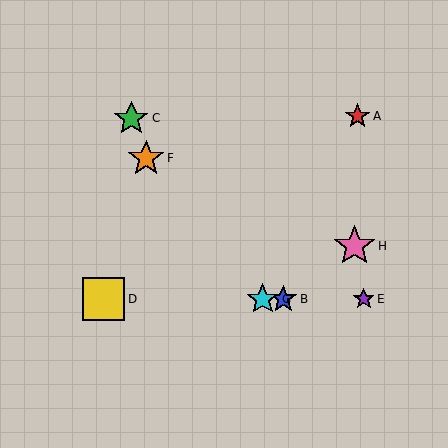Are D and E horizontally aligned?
Yes, both are at y≈299.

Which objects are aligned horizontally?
Objects B, D, E, G are aligned horizontally.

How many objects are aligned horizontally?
4 objects (B, D, E, G) are aligned horizontally.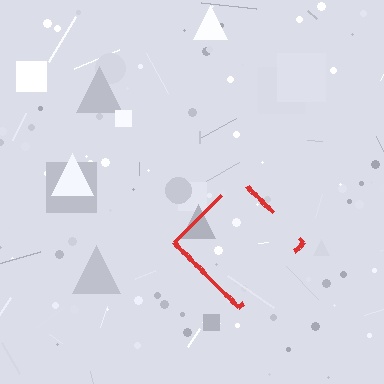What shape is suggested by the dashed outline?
The dashed outline suggests a diamond.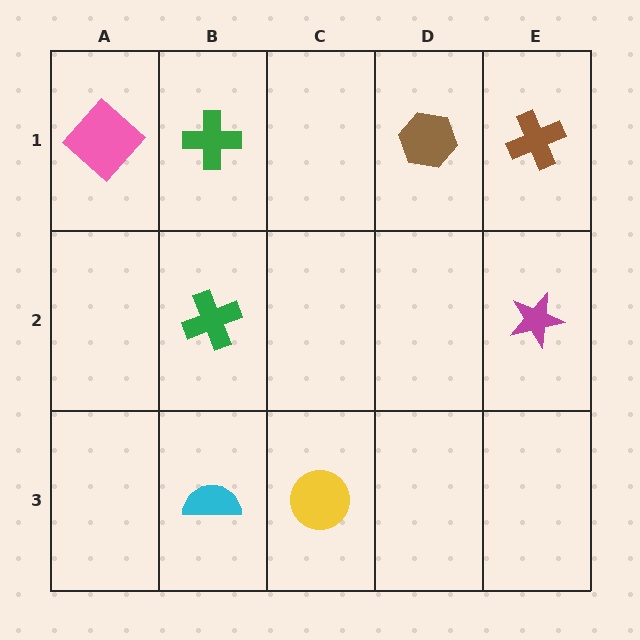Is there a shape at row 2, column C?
No, that cell is empty.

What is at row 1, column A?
A pink diamond.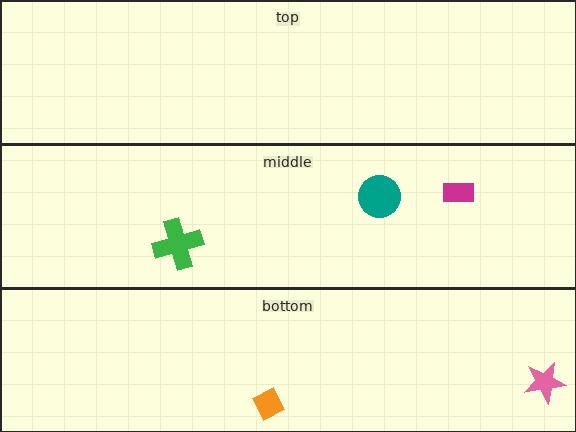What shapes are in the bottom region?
The pink star, the orange diamond.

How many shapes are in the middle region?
3.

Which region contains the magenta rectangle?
The middle region.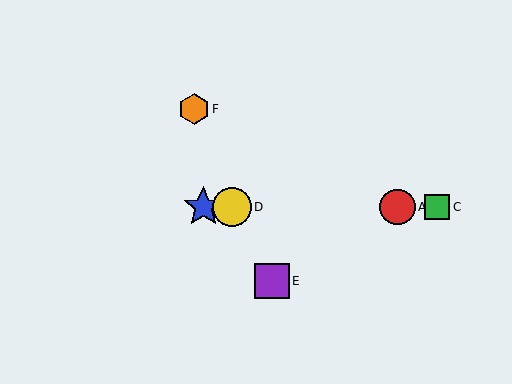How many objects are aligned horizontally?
4 objects (A, B, C, D) are aligned horizontally.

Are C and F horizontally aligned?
No, C is at y≈207 and F is at y≈109.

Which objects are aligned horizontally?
Objects A, B, C, D are aligned horizontally.